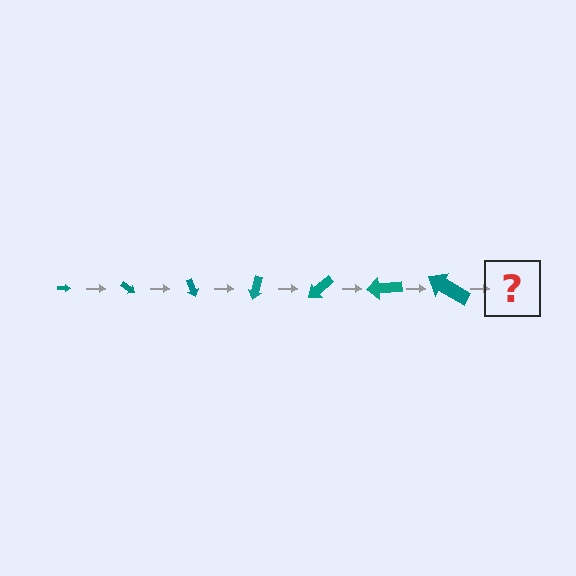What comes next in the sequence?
The next element should be an arrow, larger than the previous one and rotated 245 degrees from the start.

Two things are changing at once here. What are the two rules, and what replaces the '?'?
The two rules are that the arrow grows larger each step and it rotates 35 degrees each step. The '?' should be an arrow, larger than the previous one and rotated 245 degrees from the start.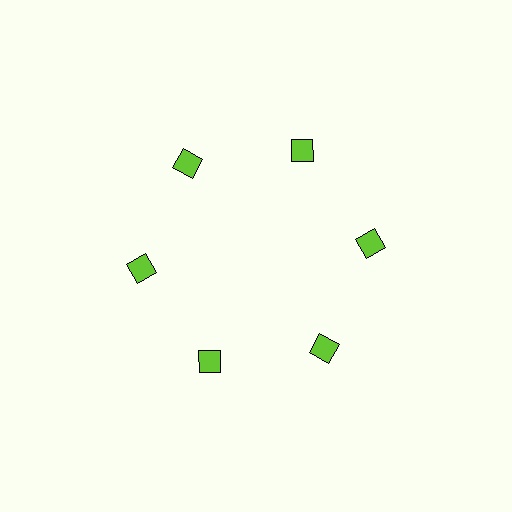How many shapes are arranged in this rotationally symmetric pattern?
There are 6 shapes, arranged in 6 groups of 1.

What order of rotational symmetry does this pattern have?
This pattern has 6-fold rotational symmetry.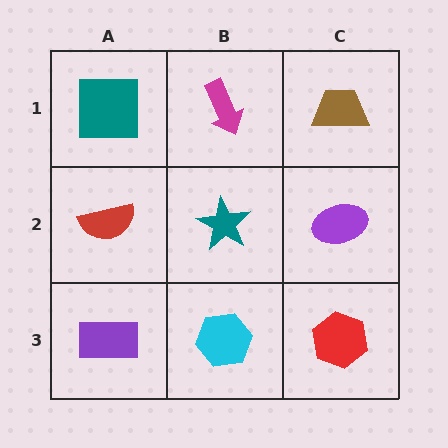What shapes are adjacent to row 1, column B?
A teal star (row 2, column B), a teal square (row 1, column A), a brown trapezoid (row 1, column C).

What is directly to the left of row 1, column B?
A teal square.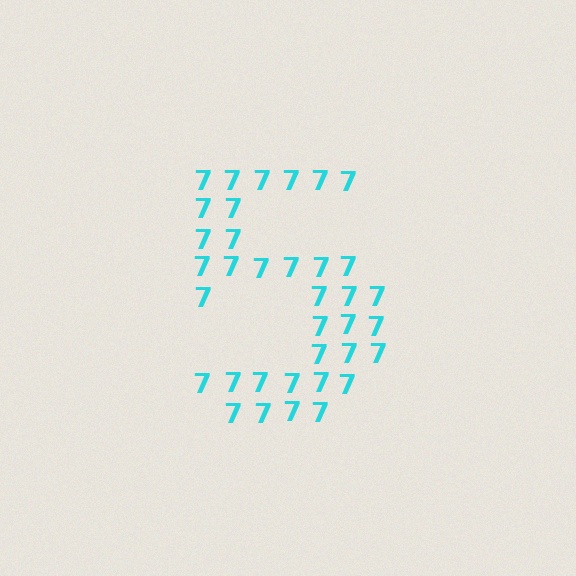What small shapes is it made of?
It is made of small digit 7's.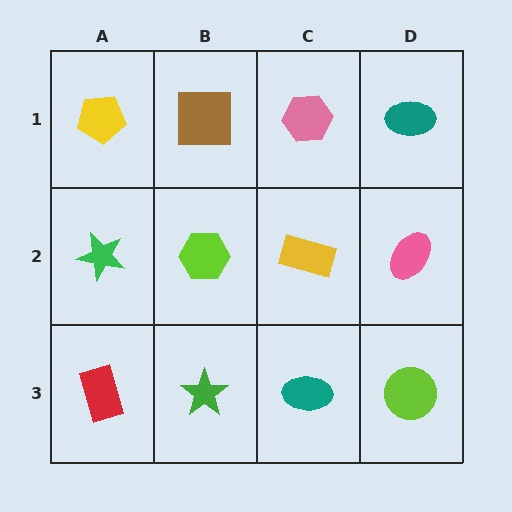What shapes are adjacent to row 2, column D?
A teal ellipse (row 1, column D), a lime circle (row 3, column D), a yellow rectangle (row 2, column C).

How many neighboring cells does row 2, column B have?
4.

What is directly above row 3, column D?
A pink ellipse.